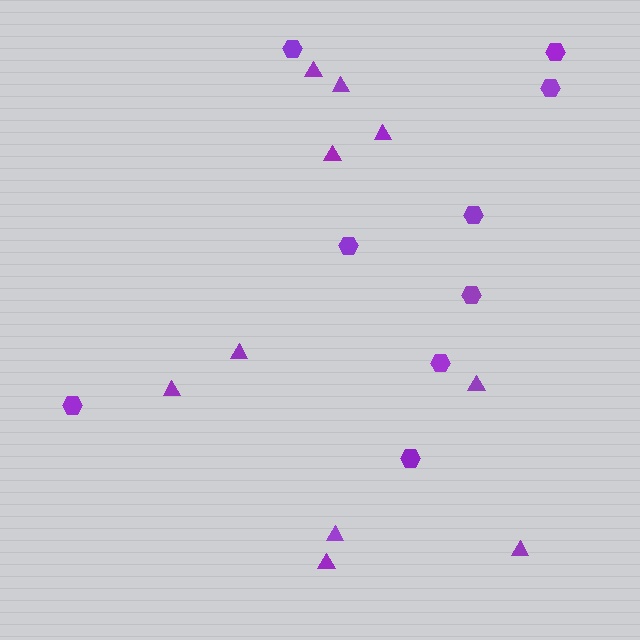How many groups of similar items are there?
There are 2 groups: one group of hexagons (9) and one group of triangles (10).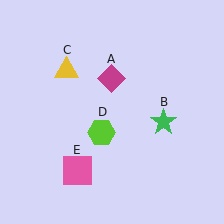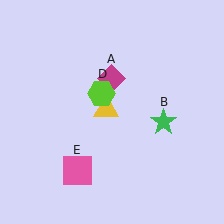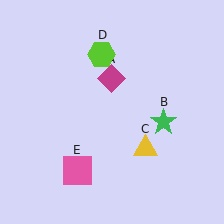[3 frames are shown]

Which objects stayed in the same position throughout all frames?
Magenta diamond (object A) and green star (object B) and pink square (object E) remained stationary.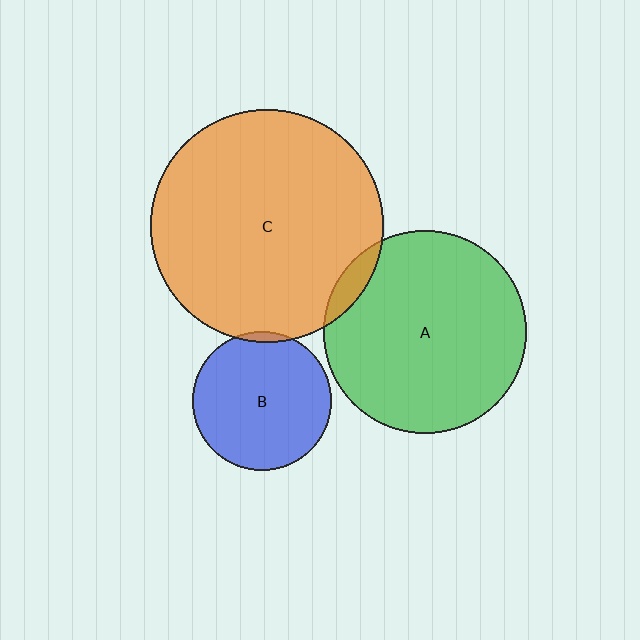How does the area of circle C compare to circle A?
Approximately 1.3 times.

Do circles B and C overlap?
Yes.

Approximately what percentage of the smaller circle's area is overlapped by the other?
Approximately 5%.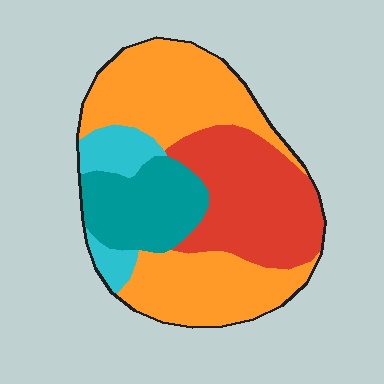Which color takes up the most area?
Orange, at roughly 45%.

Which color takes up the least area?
Cyan, at roughly 10%.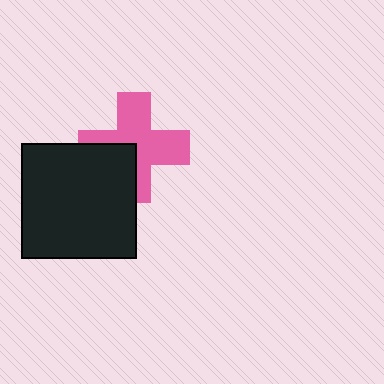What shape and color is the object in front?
The object in front is a black square.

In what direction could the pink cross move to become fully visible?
The pink cross could move toward the upper-right. That would shift it out from behind the black square entirely.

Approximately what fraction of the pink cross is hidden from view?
Roughly 31% of the pink cross is hidden behind the black square.